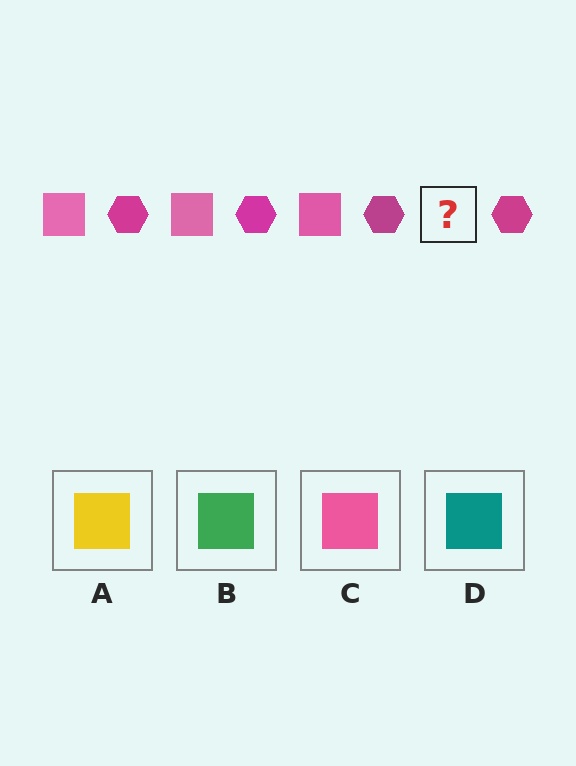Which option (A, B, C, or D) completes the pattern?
C.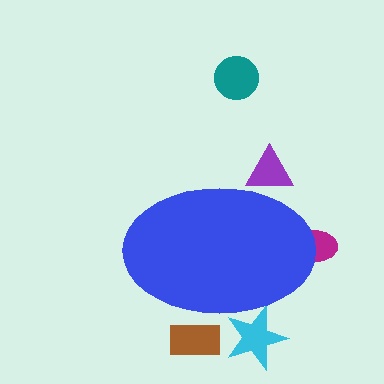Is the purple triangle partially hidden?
Yes, the purple triangle is partially hidden behind the blue ellipse.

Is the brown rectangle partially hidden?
Yes, the brown rectangle is partially hidden behind the blue ellipse.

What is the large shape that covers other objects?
A blue ellipse.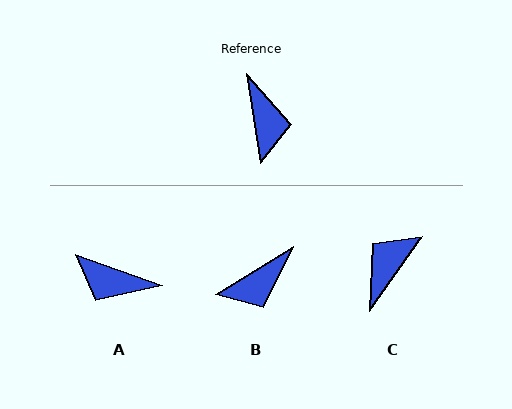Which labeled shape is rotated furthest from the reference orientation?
C, about 135 degrees away.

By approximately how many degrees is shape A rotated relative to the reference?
Approximately 119 degrees clockwise.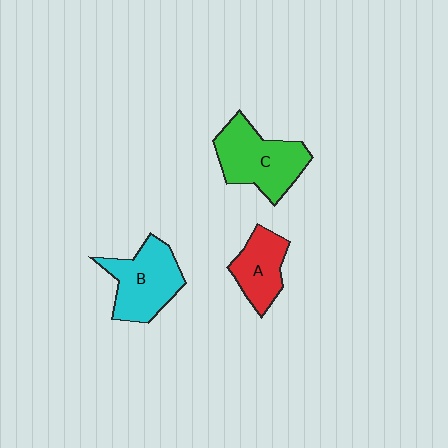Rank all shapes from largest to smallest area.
From largest to smallest: C (green), B (cyan), A (red).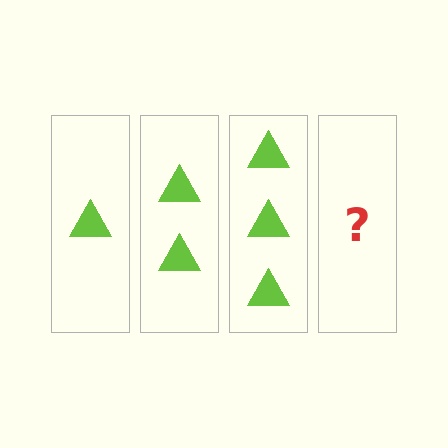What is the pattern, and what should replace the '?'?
The pattern is that each step adds one more triangle. The '?' should be 4 triangles.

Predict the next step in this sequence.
The next step is 4 triangles.